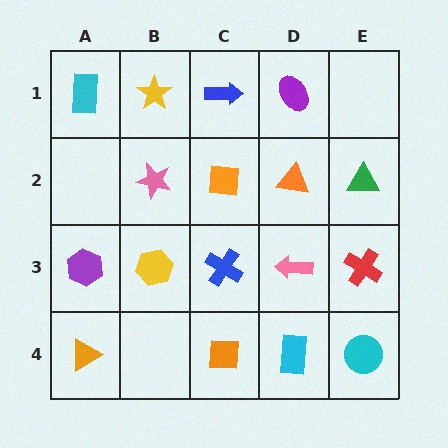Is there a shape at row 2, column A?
No, that cell is empty.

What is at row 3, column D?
A pink arrow.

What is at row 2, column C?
An orange square.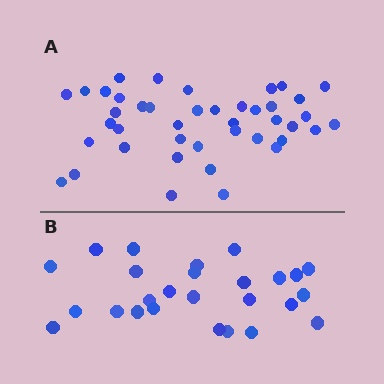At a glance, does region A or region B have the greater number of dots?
Region A (the top region) has more dots.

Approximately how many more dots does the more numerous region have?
Region A has approximately 15 more dots than region B.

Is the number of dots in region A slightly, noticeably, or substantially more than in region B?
Region A has substantially more. The ratio is roughly 1.6 to 1.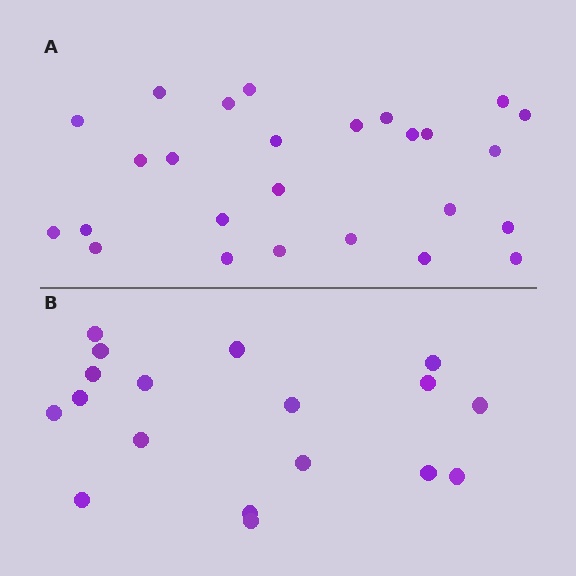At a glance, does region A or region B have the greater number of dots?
Region A (the top region) has more dots.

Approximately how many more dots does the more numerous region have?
Region A has roughly 8 or so more dots than region B.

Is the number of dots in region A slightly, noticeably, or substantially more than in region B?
Region A has noticeably more, but not dramatically so. The ratio is roughly 1.4 to 1.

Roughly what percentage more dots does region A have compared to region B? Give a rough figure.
About 45% more.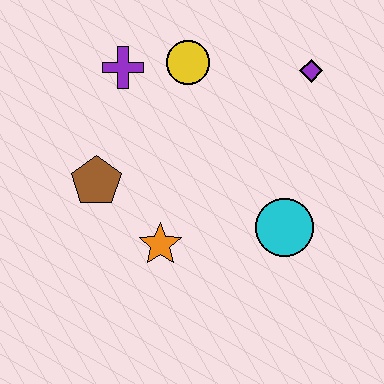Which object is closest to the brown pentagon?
The orange star is closest to the brown pentagon.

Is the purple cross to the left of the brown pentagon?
No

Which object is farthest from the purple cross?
The cyan circle is farthest from the purple cross.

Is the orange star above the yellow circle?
No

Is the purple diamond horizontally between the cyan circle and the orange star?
No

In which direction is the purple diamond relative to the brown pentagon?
The purple diamond is to the right of the brown pentagon.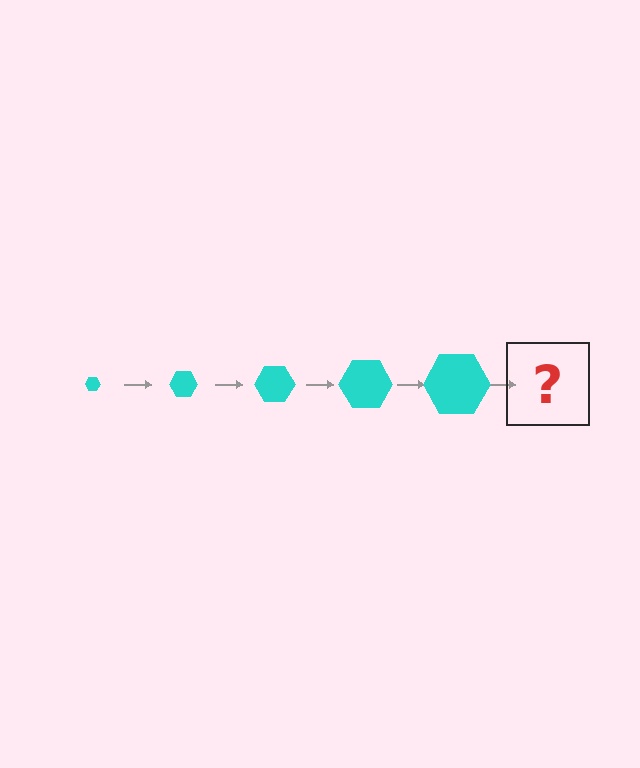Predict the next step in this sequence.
The next step is a cyan hexagon, larger than the previous one.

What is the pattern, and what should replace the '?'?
The pattern is that the hexagon gets progressively larger each step. The '?' should be a cyan hexagon, larger than the previous one.